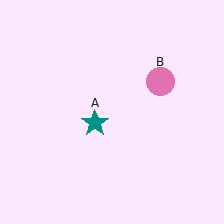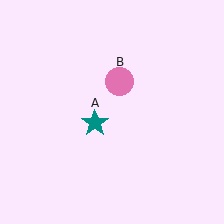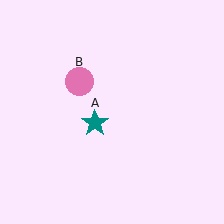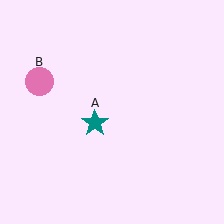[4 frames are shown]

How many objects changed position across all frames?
1 object changed position: pink circle (object B).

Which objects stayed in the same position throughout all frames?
Teal star (object A) remained stationary.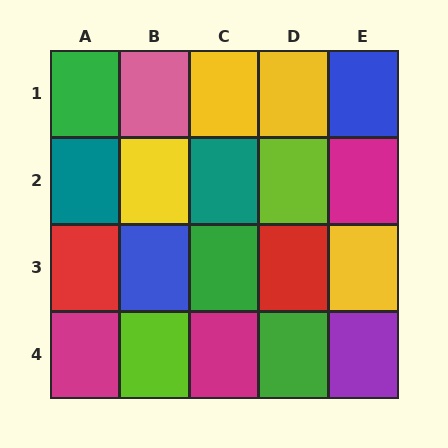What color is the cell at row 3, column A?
Red.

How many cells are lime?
2 cells are lime.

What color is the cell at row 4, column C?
Magenta.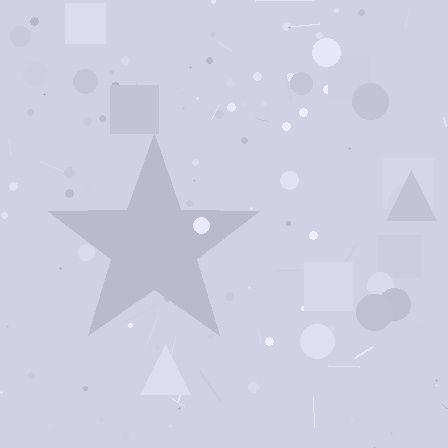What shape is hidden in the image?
A star is hidden in the image.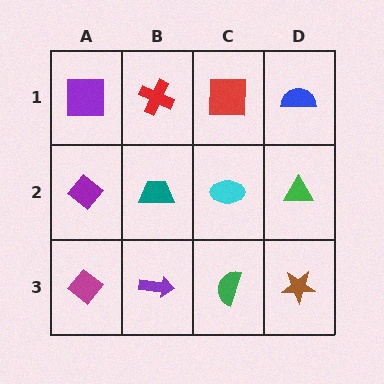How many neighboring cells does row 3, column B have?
3.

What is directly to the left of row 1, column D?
A red square.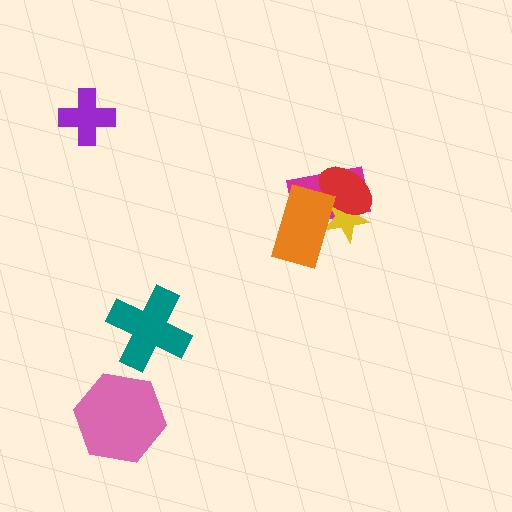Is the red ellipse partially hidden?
Yes, it is partially covered by another shape.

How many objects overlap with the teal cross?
0 objects overlap with the teal cross.